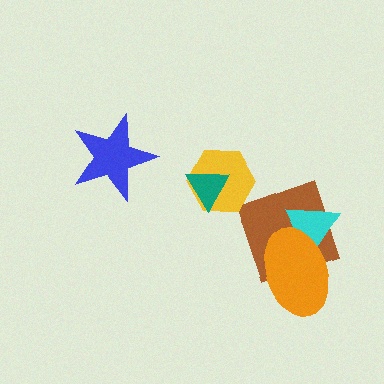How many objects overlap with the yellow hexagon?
1 object overlaps with the yellow hexagon.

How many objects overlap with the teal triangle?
1 object overlaps with the teal triangle.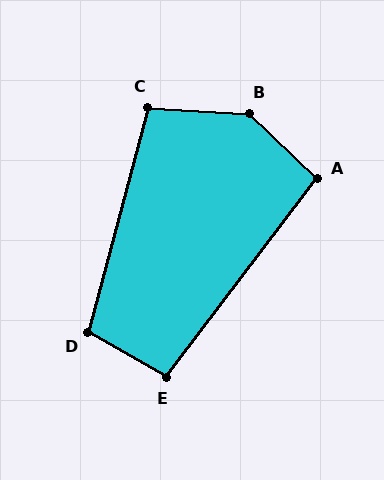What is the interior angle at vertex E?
Approximately 98 degrees (obtuse).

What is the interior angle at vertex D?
Approximately 105 degrees (obtuse).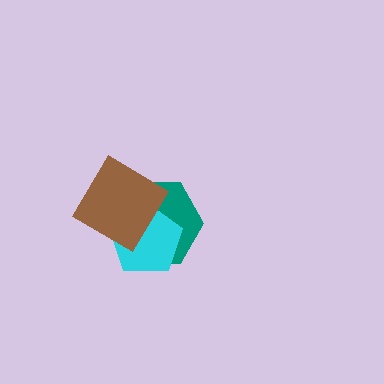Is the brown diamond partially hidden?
No, no other shape covers it.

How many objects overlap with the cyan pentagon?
2 objects overlap with the cyan pentagon.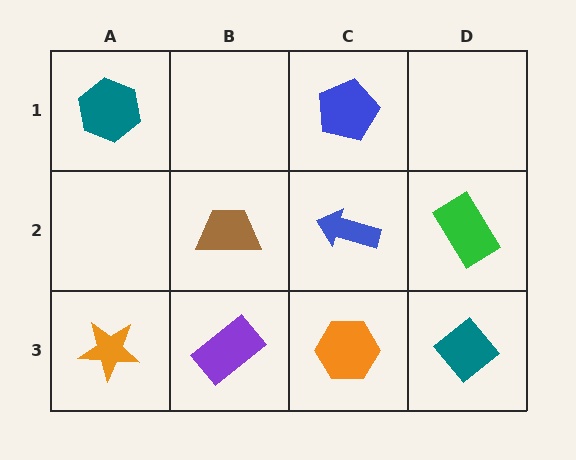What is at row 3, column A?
An orange star.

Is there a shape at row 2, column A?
No, that cell is empty.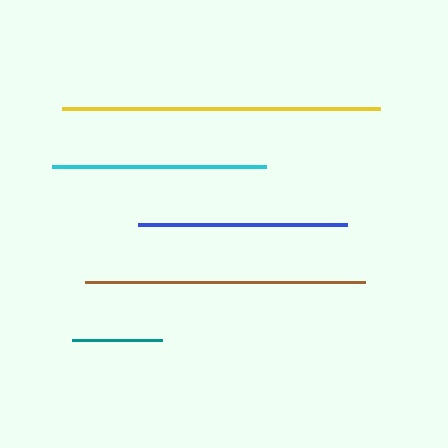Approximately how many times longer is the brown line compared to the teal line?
The brown line is approximately 3.1 times the length of the teal line.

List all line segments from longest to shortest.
From longest to shortest: yellow, brown, cyan, blue, teal.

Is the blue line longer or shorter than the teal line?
The blue line is longer than the teal line.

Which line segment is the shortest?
The teal line is the shortest at approximately 90 pixels.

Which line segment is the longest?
The yellow line is the longest at approximately 318 pixels.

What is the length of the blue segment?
The blue segment is approximately 210 pixels long.